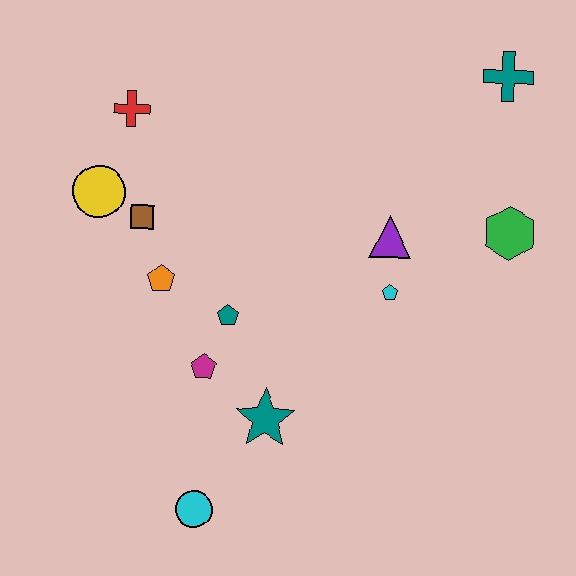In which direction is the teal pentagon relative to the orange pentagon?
The teal pentagon is to the right of the orange pentagon.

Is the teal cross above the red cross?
Yes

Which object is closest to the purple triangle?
The cyan pentagon is closest to the purple triangle.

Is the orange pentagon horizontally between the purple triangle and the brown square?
Yes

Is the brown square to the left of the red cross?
No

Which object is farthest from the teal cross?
The cyan circle is farthest from the teal cross.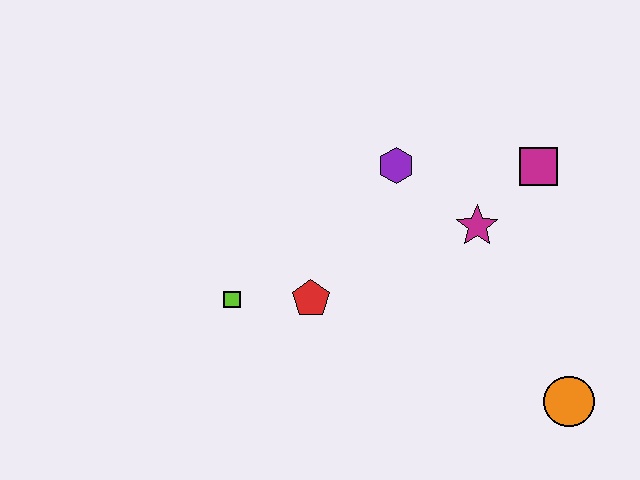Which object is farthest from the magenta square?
The lime square is farthest from the magenta square.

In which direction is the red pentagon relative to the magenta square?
The red pentagon is to the left of the magenta square.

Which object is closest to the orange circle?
The magenta star is closest to the orange circle.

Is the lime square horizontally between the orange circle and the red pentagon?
No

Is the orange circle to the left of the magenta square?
No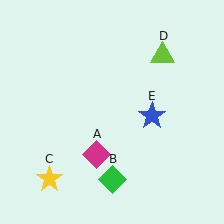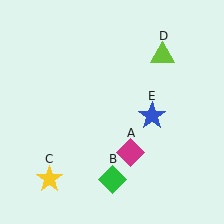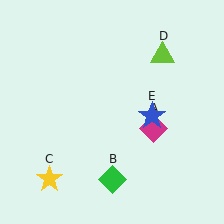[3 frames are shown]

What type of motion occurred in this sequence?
The magenta diamond (object A) rotated counterclockwise around the center of the scene.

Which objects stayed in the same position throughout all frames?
Green diamond (object B) and yellow star (object C) and lime triangle (object D) and blue star (object E) remained stationary.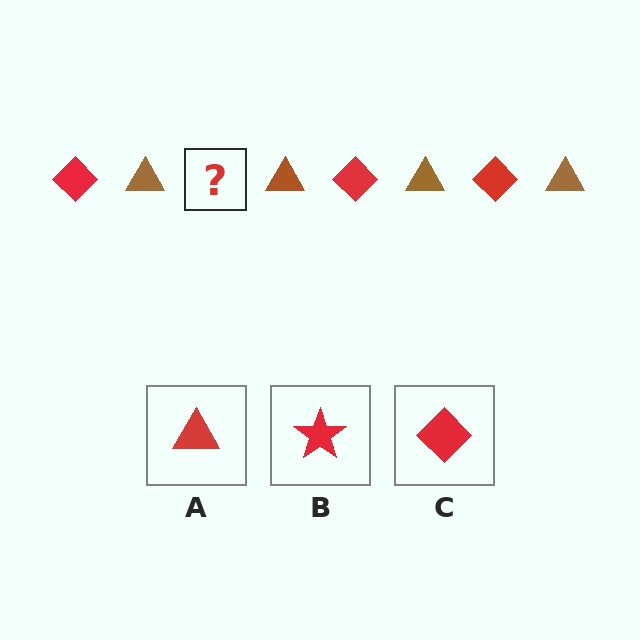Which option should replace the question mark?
Option C.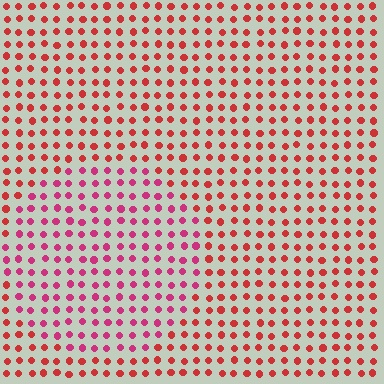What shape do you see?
I see a circle.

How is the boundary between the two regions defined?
The boundary is defined purely by a slight shift in hue (about 29 degrees). Spacing, size, and orientation are identical on both sides.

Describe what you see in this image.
The image is filled with small red elements in a uniform arrangement. A circle-shaped region is visible where the elements are tinted to a slightly different hue, forming a subtle color boundary.